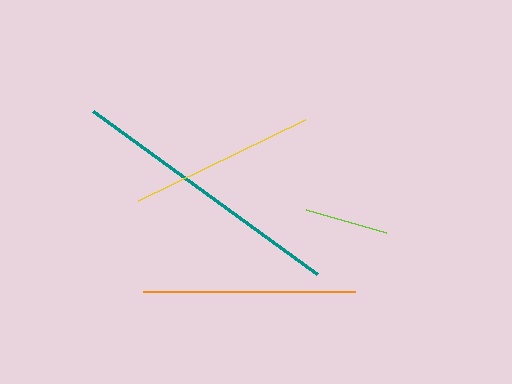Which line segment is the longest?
The teal line is the longest at approximately 277 pixels.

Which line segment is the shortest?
The lime line is the shortest at approximately 83 pixels.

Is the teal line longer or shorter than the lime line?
The teal line is longer than the lime line.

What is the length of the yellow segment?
The yellow segment is approximately 186 pixels long.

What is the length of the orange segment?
The orange segment is approximately 212 pixels long.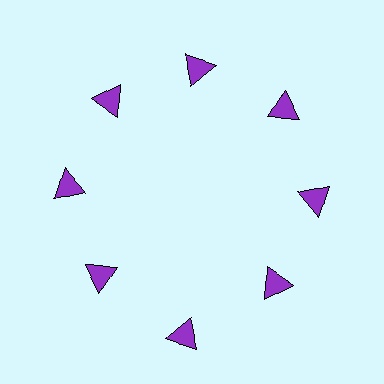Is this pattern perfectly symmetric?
No. The 8 purple triangles are arranged in a ring, but one element near the 6 o'clock position is pushed outward from the center, breaking the 8-fold rotational symmetry.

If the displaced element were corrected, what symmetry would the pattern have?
It would have 8-fold rotational symmetry — the pattern would map onto itself every 45 degrees.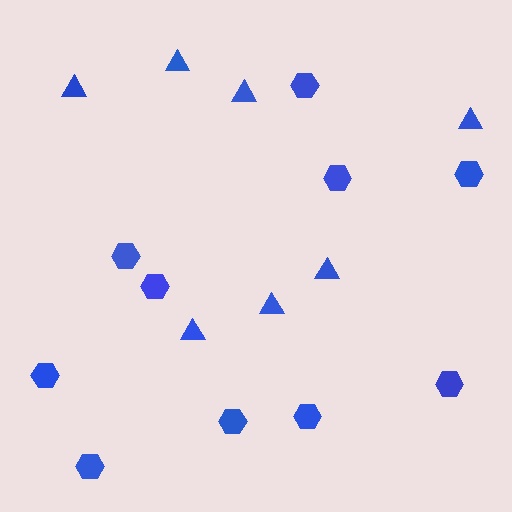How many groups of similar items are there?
There are 2 groups: one group of hexagons (10) and one group of triangles (7).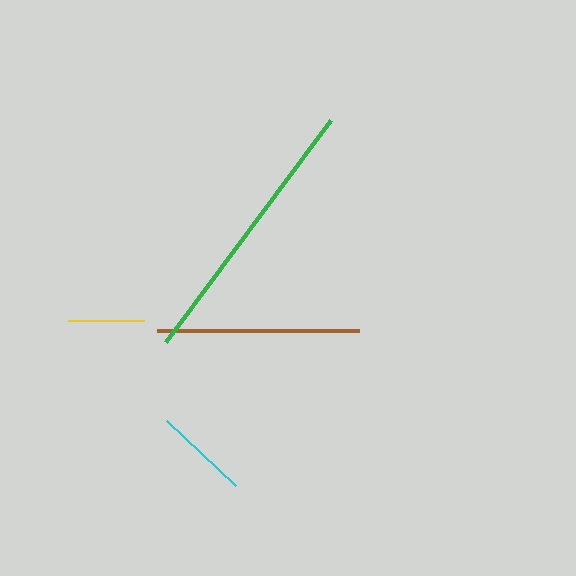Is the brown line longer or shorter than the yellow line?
The brown line is longer than the yellow line.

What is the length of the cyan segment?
The cyan segment is approximately 95 pixels long.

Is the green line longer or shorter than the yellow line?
The green line is longer than the yellow line.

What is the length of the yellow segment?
The yellow segment is approximately 76 pixels long.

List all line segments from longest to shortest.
From longest to shortest: green, brown, cyan, yellow.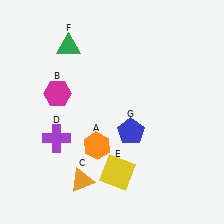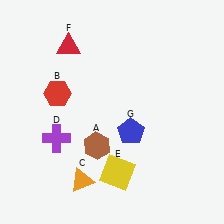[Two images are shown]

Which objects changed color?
A changed from orange to brown. B changed from magenta to red. F changed from green to red.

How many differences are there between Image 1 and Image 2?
There are 3 differences between the two images.